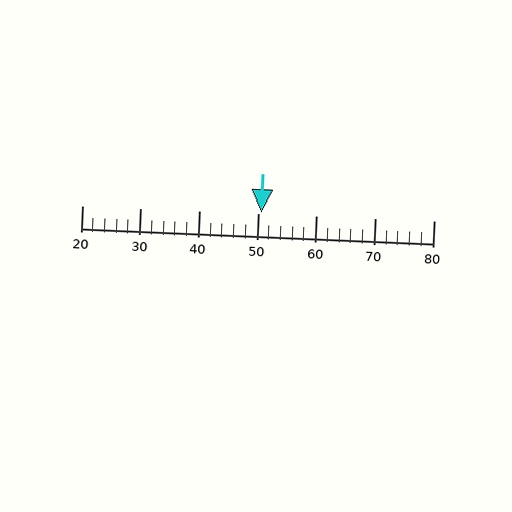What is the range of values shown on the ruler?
The ruler shows values from 20 to 80.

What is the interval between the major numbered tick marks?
The major tick marks are spaced 10 units apart.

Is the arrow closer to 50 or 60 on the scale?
The arrow is closer to 50.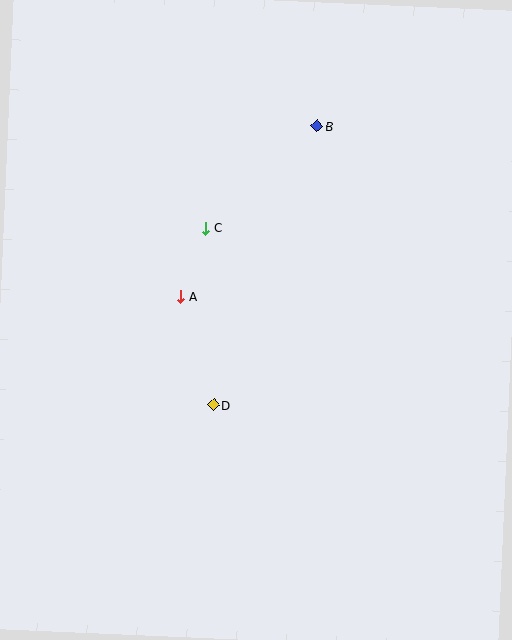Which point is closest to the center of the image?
Point A at (181, 296) is closest to the center.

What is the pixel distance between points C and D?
The distance between C and D is 177 pixels.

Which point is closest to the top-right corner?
Point B is closest to the top-right corner.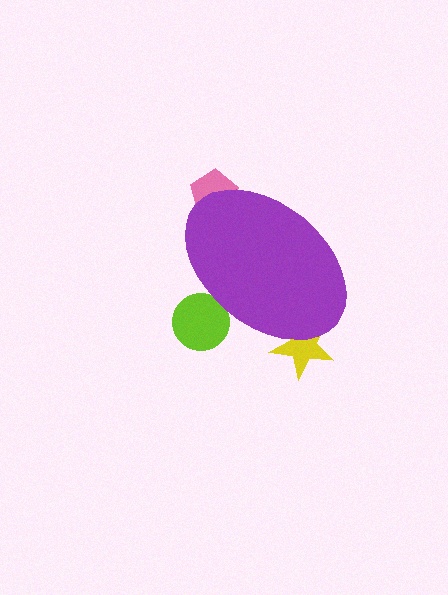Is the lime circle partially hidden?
Yes, the lime circle is partially hidden behind the purple ellipse.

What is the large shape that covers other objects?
A purple ellipse.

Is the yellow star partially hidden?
Yes, the yellow star is partially hidden behind the purple ellipse.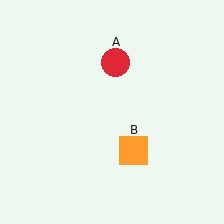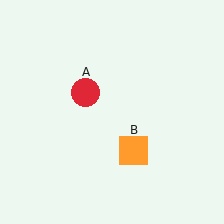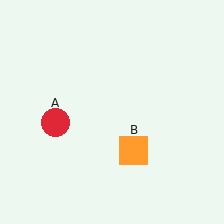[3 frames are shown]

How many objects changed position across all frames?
1 object changed position: red circle (object A).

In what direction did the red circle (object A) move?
The red circle (object A) moved down and to the left.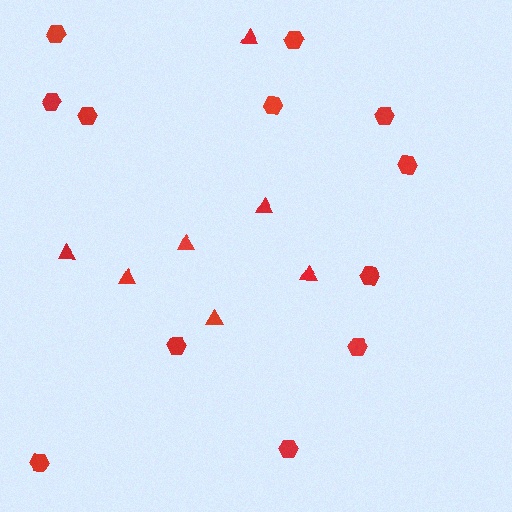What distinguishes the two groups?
There are 2 groups: one group of hexagons (12) and one group of triangles (7).